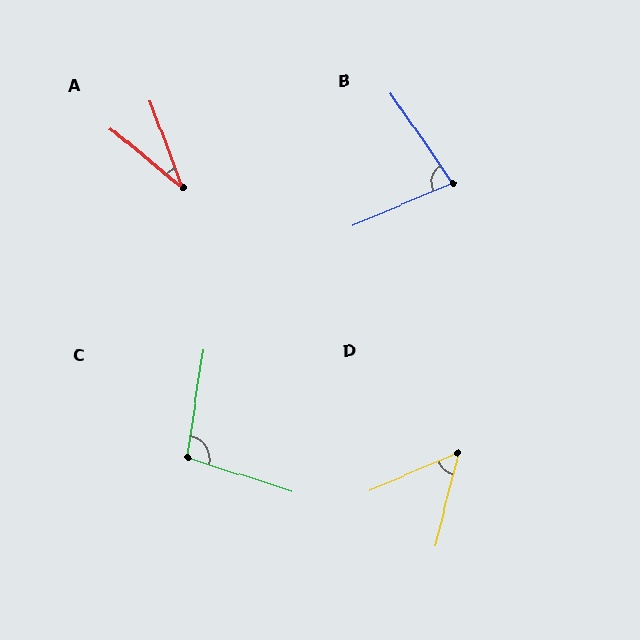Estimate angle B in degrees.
Approximately 79 degrees.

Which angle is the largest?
C, at approximately 99 degrees.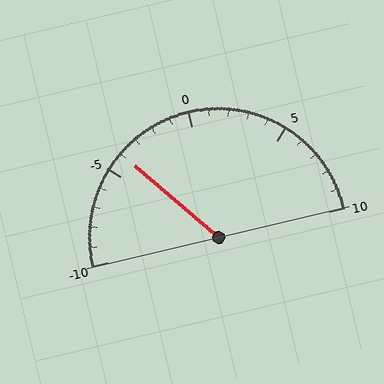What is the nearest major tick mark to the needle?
The nearest major tick mark is -5.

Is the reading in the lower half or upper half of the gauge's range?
The reading is in the lower half of the range (-10 to 10).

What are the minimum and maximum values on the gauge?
The gauge ranges from -10 to 10.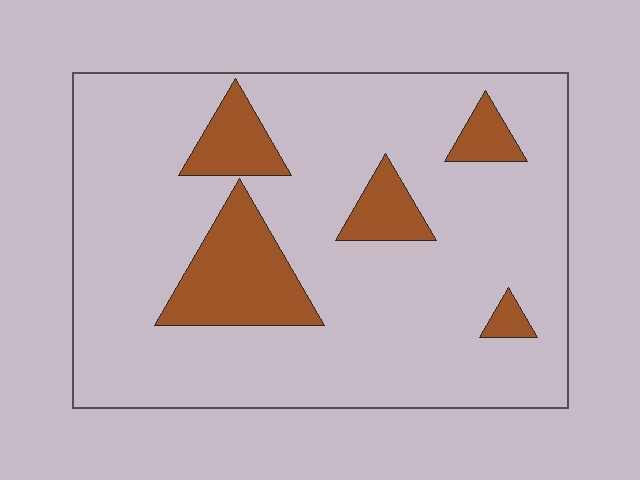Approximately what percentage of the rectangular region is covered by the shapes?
Approximately 15%.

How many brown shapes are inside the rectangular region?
5.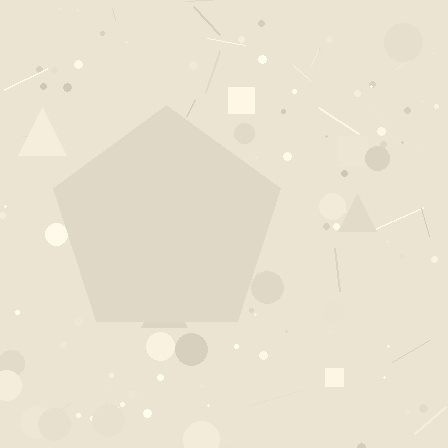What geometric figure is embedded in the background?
A pentagon is embedded in the background.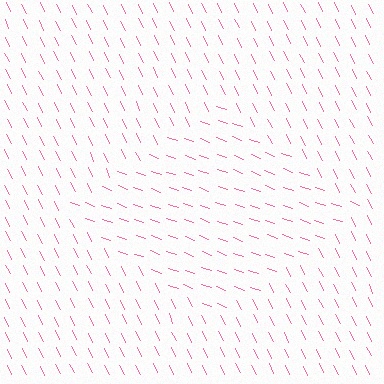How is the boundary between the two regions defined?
The boundary is defined purely by a change in line orientation (approximately 45 degrees difference). All lines are the same color and thickness.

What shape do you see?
I see a diamond.